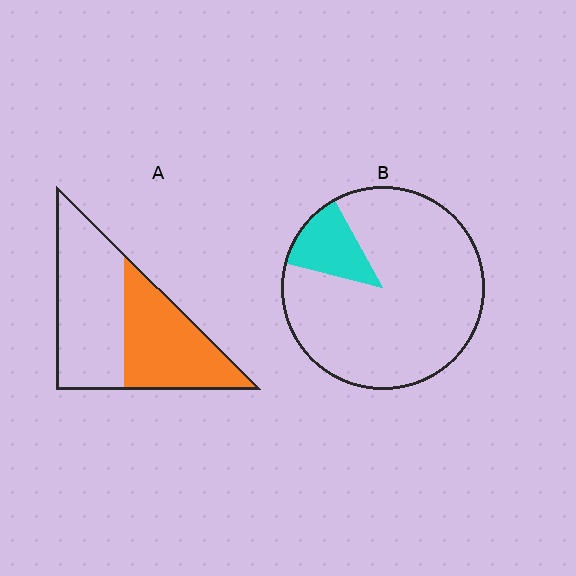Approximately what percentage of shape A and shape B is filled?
A is approximately 45% and B is approximately 15%.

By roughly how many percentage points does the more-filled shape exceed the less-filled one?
By roughly 30 percentage points (A over B).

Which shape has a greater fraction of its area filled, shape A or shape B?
Shape A.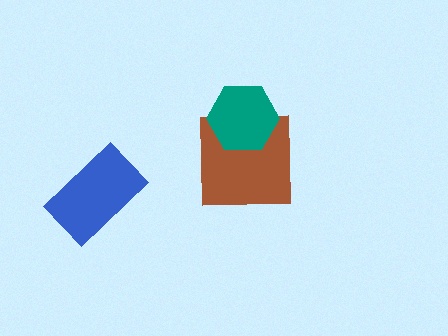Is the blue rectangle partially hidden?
No, no other shape covers it.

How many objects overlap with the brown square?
1 object overlaps with the brown square.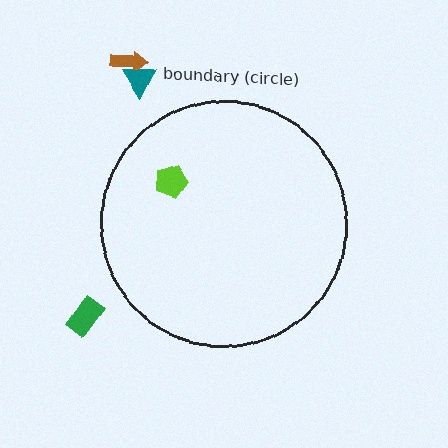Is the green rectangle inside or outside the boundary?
Outside.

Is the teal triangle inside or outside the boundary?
Outside.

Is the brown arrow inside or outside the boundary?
Outside.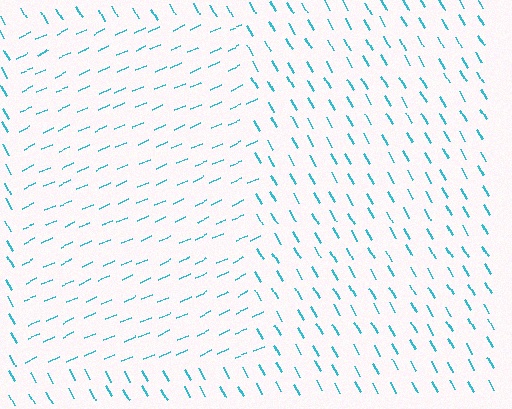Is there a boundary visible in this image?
Yes, there is a texture boundary formed by a change in line orientation.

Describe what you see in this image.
The image is filled with small cyan line segments. A rectangle region in the image has lines oriented differently from the surrounding lines, creating a visible texture boundary.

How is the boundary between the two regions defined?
The boundary is defined purely by a change in line orientation (approximately 85 degrees difference). All lines are the same color and thickness.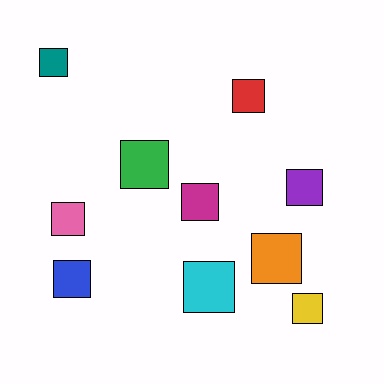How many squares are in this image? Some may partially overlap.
There are 10 squares.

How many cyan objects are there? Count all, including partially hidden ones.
There is 1 cyan object.